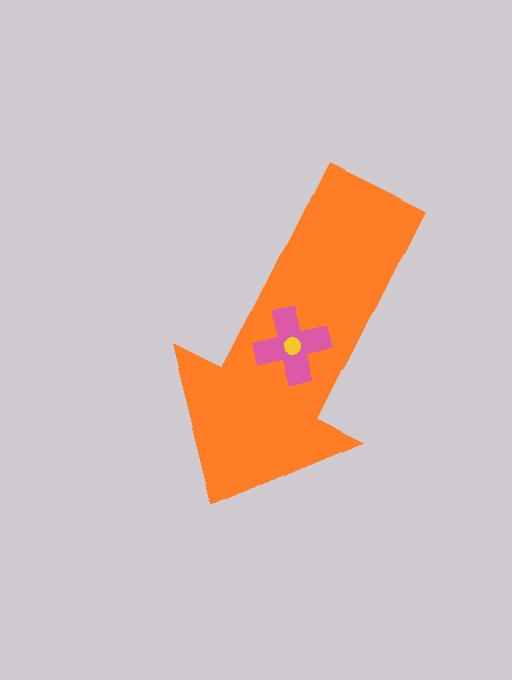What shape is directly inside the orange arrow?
The pink cross.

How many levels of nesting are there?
3.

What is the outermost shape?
The orange arrow.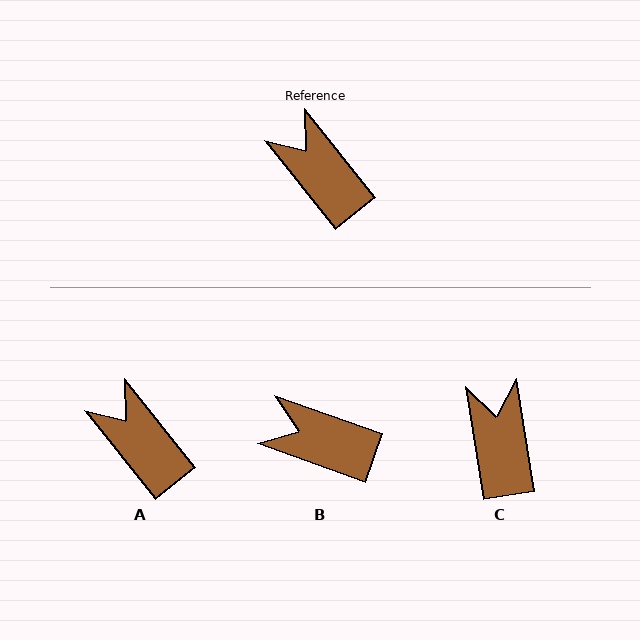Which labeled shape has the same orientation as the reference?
A.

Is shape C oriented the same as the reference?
No, it is off by about 30 degrees.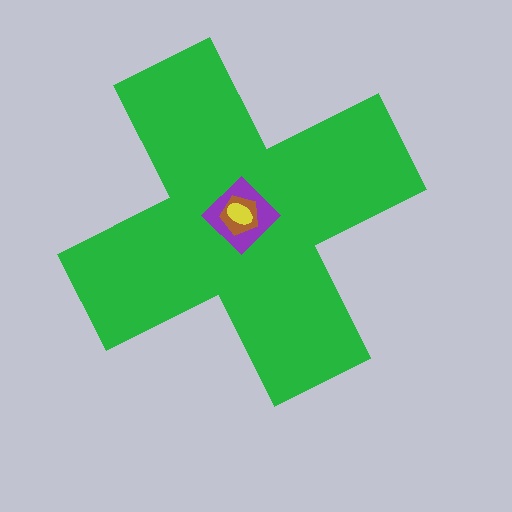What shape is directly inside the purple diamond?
The brown pentagon.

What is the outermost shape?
The green cross.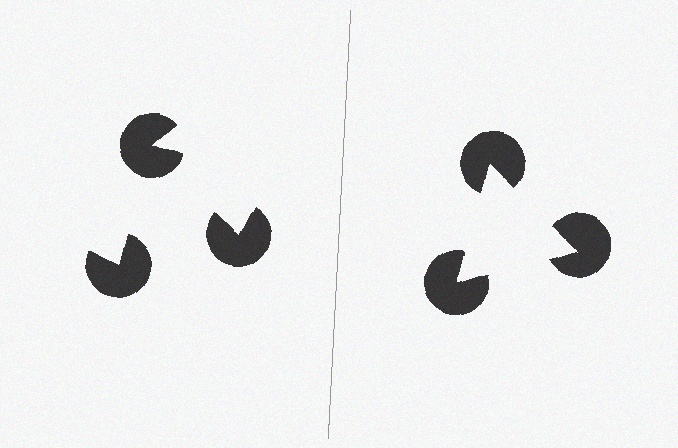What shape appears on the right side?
An illusory triangle.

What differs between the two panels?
The pac-man discs are positioned identically on both sides; only the wedge orientations differ. On the right they align to a triangle; on the left they are misaligned.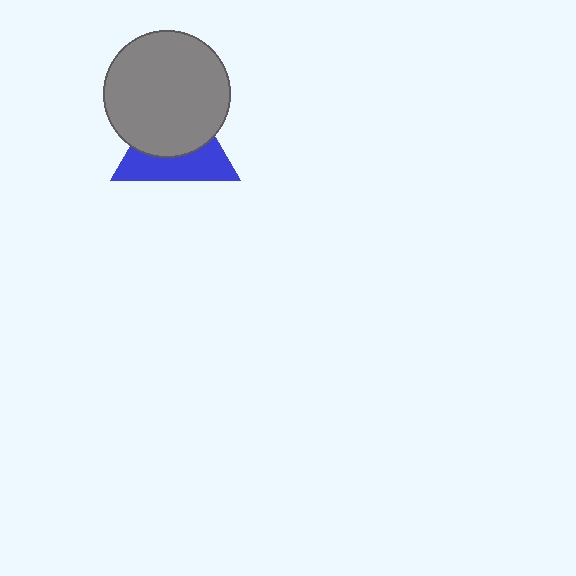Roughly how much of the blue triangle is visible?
About half of it is visible (roughly 46%).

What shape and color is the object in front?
The object in front is a gray circle.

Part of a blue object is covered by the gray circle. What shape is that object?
It is a triangle.